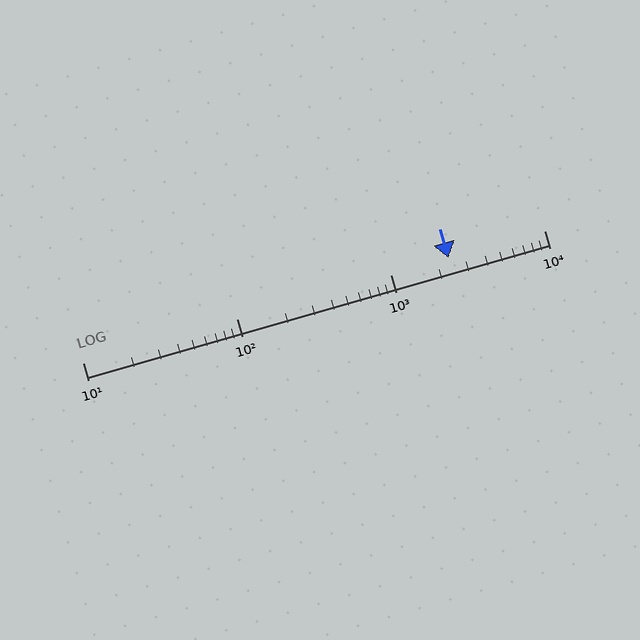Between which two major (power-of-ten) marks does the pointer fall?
The pointer is between 1000 and 10000.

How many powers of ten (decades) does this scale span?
The scale spans 3 decades, from 10 to 10000.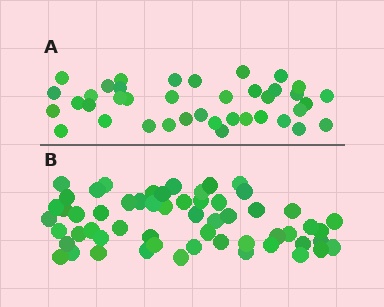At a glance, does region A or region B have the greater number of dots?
Region B (the bottom region) has more dots.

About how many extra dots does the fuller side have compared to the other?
Region B has approximately 20 more dots than region A.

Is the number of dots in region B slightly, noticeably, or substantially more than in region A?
Region B has substantially more. The ratio is roughly 1.5 to 1.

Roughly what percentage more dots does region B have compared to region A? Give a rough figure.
About 45% more.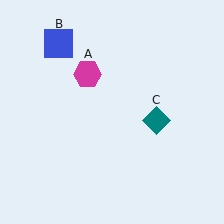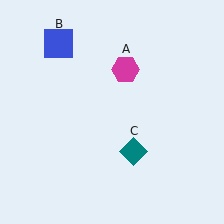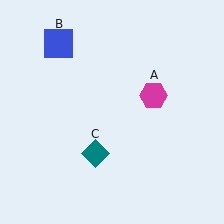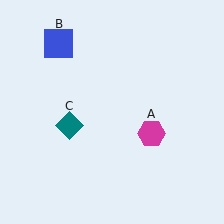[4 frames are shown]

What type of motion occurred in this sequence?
The magenta hexagon (object A), teal diamond (object C) rotated clockwise around the center of the scene.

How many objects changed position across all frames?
2 objects changed position: magenta hexagon (object A), teal diamond (object C).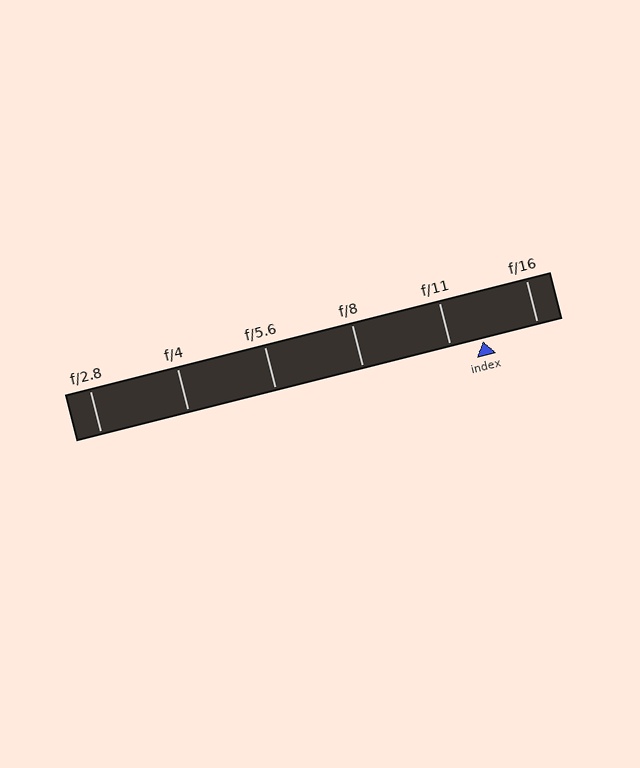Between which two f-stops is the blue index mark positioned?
The index mark is between f/11 and f/16.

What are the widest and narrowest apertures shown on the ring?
The widest aperture shown is f/2.8 and the narrowest is f/16.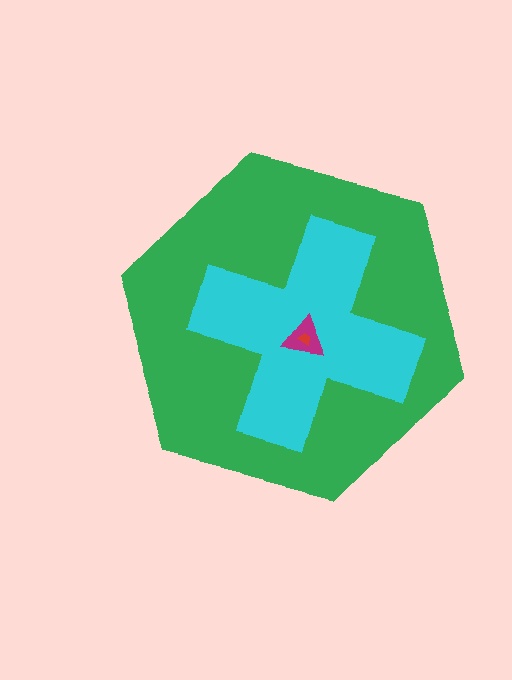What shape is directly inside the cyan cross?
The magenta triangle.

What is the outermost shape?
The green hexagon.